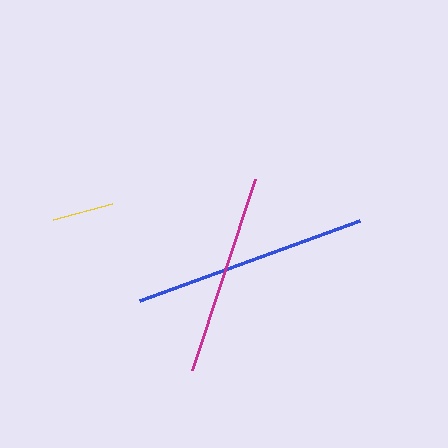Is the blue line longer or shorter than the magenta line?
The blue line is longer than the magenta line.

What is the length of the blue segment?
The blue segment is approximately 234 pixels long.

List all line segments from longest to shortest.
From longest to shortest: blue, magenta, yellow.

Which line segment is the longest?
The blue line is the longest at approximately 234 pixels.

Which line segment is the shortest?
The yellow line is the shortest at approximately 61 pixels.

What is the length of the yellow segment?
The yellow segment is approximately 61 pixels long.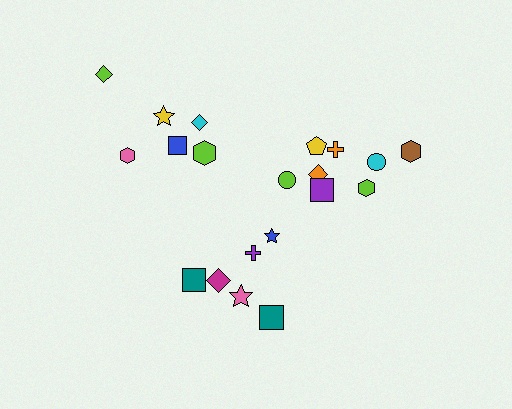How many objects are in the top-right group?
There are 8 objects.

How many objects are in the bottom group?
There are 6 objects.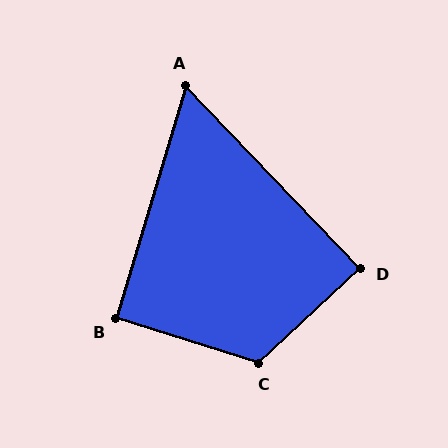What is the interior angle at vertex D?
Approximately 89 degrees (approximately right).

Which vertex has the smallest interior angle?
A, at approximately 60 degrees.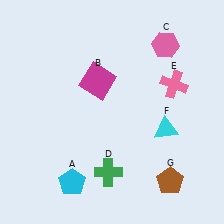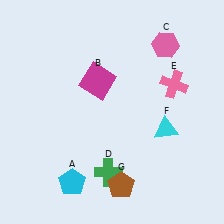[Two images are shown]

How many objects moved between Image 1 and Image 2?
1 object moved between the two images.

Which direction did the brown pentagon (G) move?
The brown pentagon (G) moved left.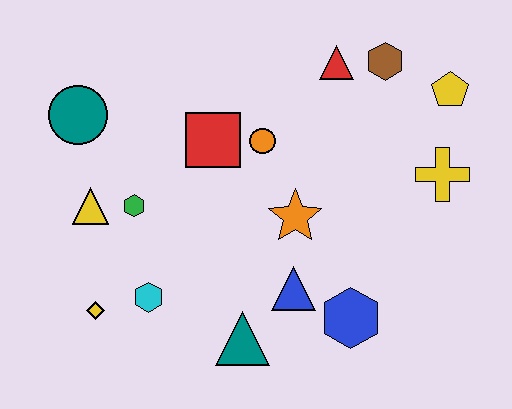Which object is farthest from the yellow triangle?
The yellow pentagon is farthest from the yellow triangle.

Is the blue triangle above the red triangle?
No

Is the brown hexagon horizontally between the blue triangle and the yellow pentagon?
Yes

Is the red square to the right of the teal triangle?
No